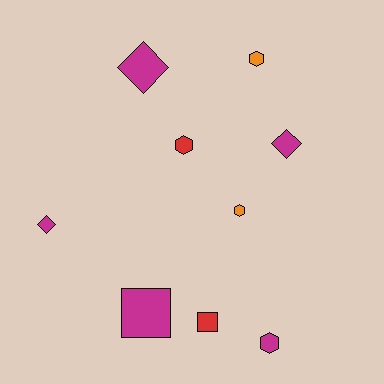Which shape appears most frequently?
Hexagon, with 4 objects.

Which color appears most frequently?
Magenta, with 5 objects.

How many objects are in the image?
There are 9 objects.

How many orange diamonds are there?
There are no orange diamonds.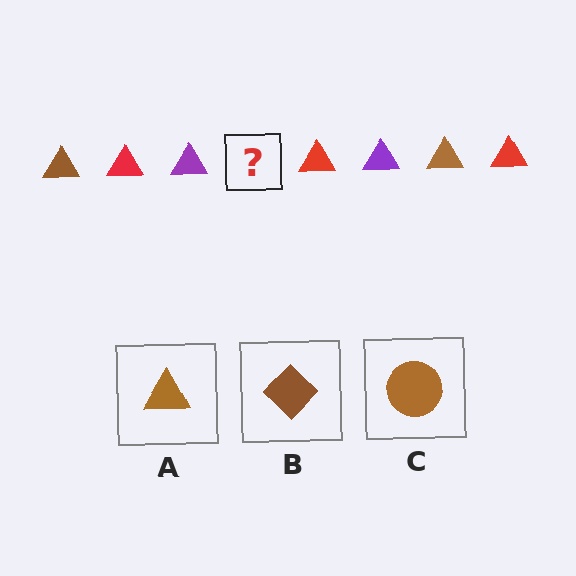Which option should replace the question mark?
Option A.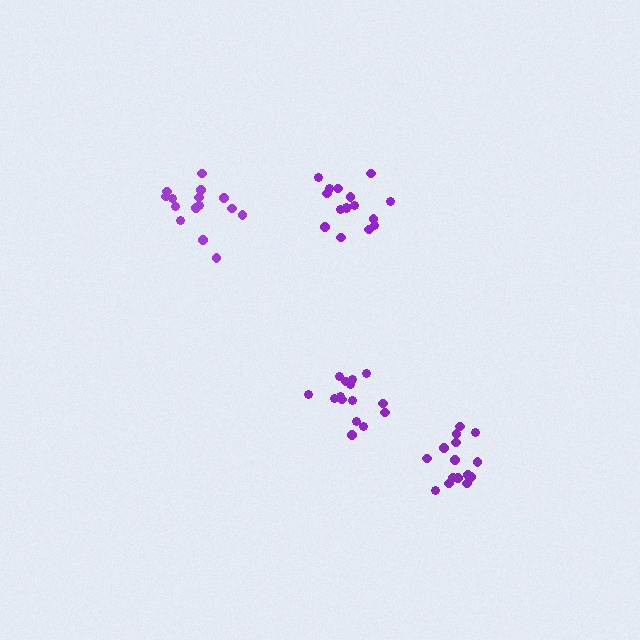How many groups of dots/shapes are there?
There are 4 groups.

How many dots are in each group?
Group 1: 15 dots, Group 2: 15 dots, Group 3: 16 dots, Group 4: 15 dots (61 total).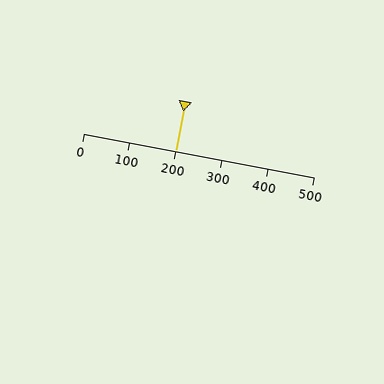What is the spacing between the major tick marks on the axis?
The major ticks are spaced 100 apart.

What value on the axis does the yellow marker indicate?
The marker indicates approximately 200.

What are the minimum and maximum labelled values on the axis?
The axis runs from 0 to 500.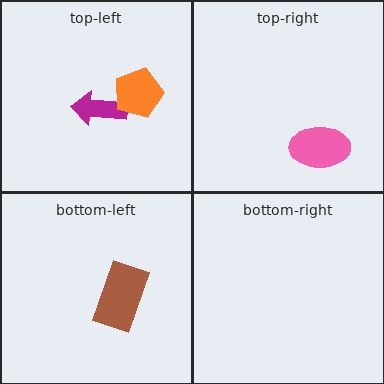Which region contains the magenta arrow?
The top-left region.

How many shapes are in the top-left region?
2.